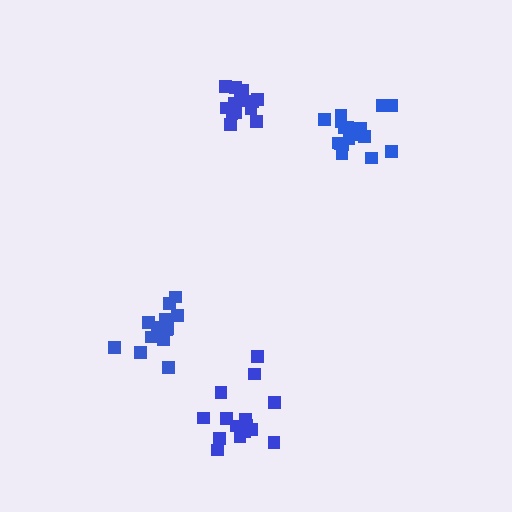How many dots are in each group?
Group 1: 15 dots, Group 2: 14 dots, Group 3: 15 dots, Group 4: 17 dots (61 total).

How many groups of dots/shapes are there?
There are 4 groups.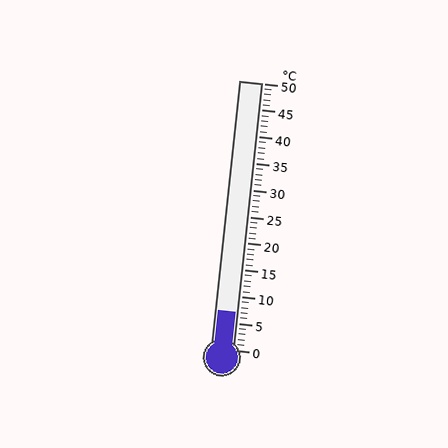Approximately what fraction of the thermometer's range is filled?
The thermometer is filled to approximately 15% of its range.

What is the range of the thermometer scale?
The thermometer scale ranges from 0°C to 50°C.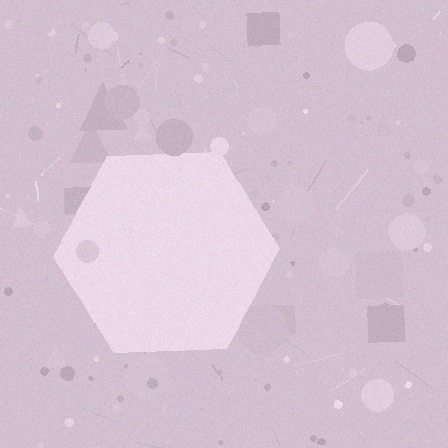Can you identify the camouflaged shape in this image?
The camouflaged shape is a hexagon.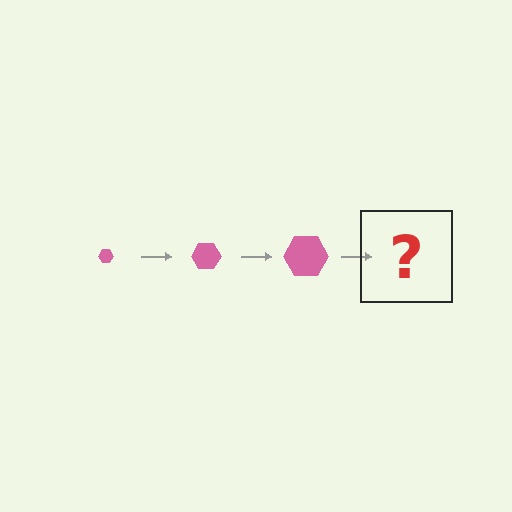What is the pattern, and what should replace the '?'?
The pattern is that the hexagon gets progressively larger each step. The '?' should be a pink hexagon, larger than the previous one.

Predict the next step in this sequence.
The next step is a pink hexagon, larger than the previous one.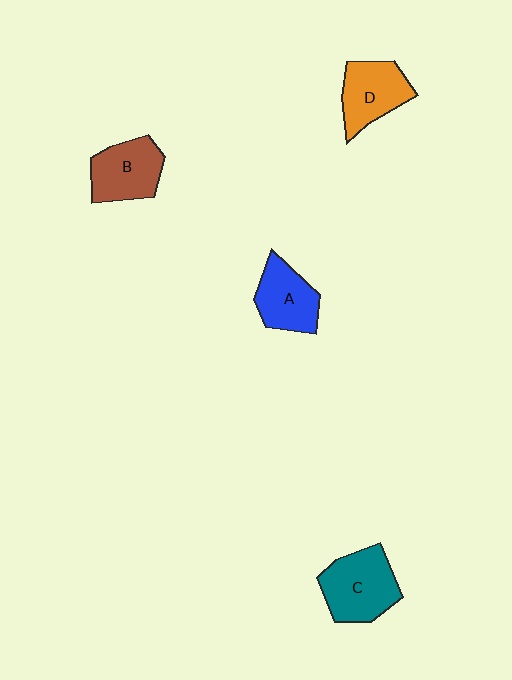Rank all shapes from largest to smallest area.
From largest to smallest: C (teal), B (brown), D (orange), A (blue).